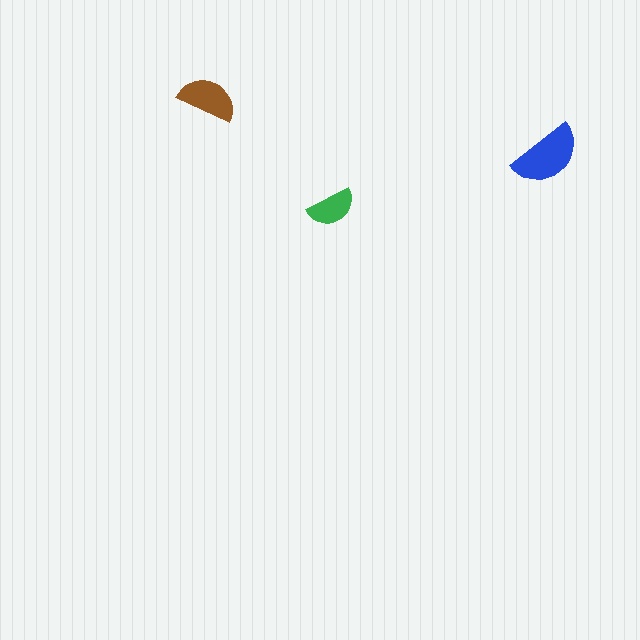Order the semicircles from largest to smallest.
the blue one, the brown one, the green one.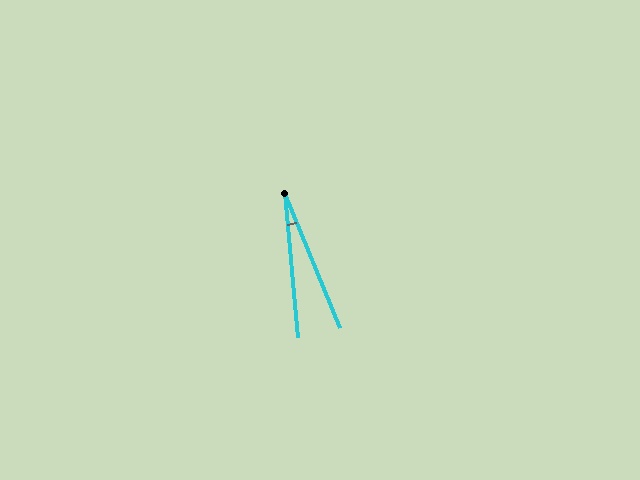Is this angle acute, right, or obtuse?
It is acute.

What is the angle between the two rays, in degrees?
Approximately 17 degrees.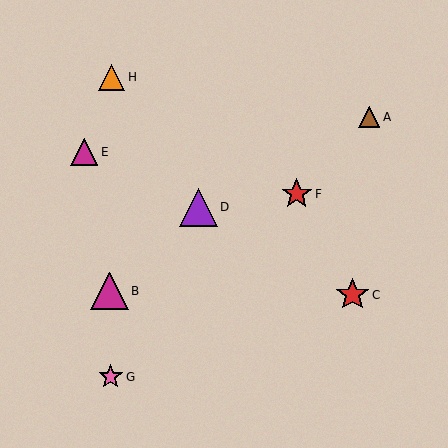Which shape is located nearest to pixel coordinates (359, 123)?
The brown triangle (labeled A) at (369, 117) is nearest to that location.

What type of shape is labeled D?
Shape D is a purple triangle.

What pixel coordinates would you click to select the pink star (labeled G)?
Click at (111, 377) to select the pink star G.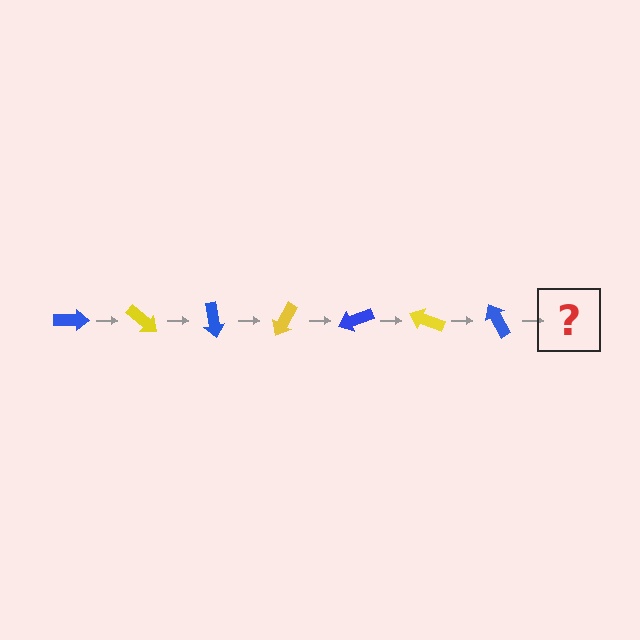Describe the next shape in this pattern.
It should be a yellow arrow, rotated 280 degrees from the start.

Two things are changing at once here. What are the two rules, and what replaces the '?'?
The two rules are that it rotates 40 degrees each step and the color cycles through blue and yellow. The '?' should be a yellow arrow, rotated 280 degrees from the start.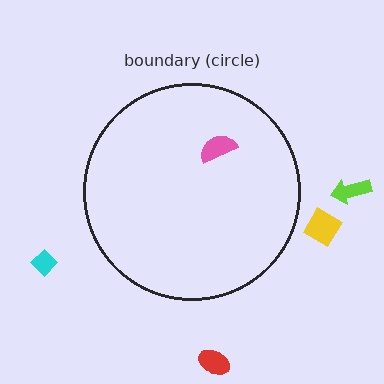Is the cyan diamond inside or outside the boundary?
Outside.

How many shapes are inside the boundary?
1 inside, 4 outside.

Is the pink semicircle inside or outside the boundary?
Inside.